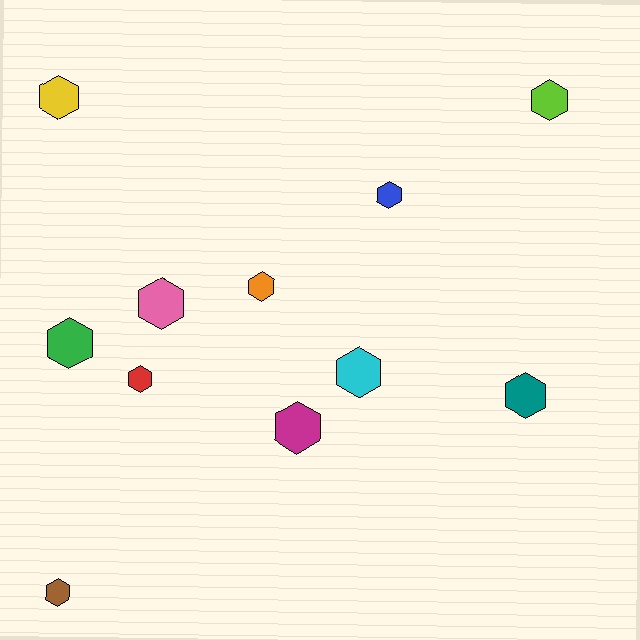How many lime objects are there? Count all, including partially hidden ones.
There is 1 lime object.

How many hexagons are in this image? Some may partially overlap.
There are 11 hexagons.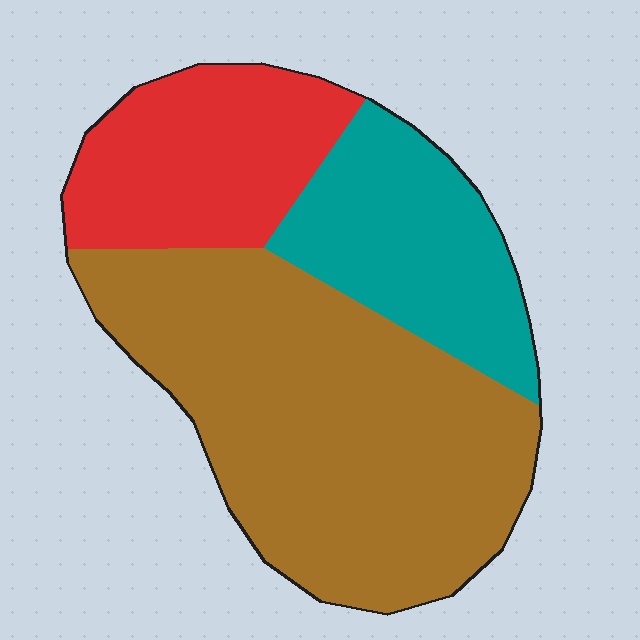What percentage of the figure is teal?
Teal takes up about one fifth (1/5) of the figure.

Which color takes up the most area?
Brown, at roughly 55%.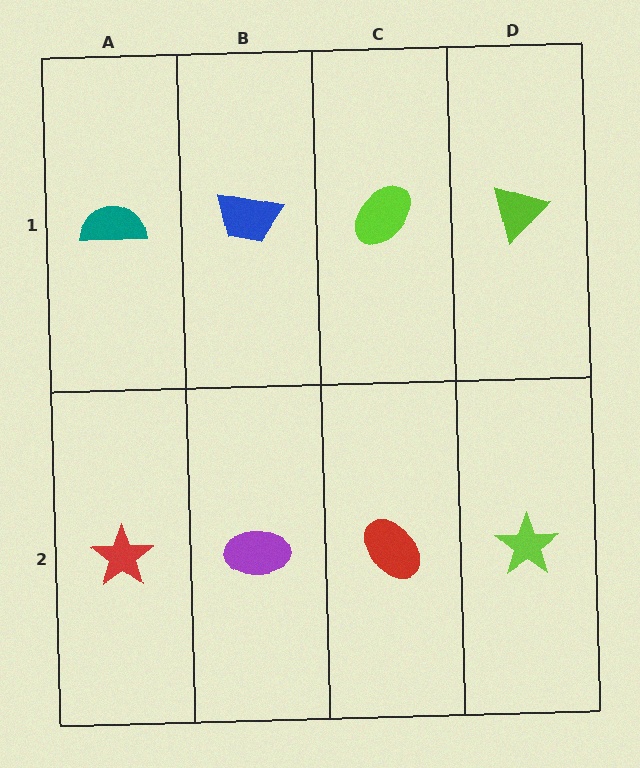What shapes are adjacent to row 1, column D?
A lime star (row 2, column D), a lime ellipse (row 1, column C).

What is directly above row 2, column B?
A blue trapezoid.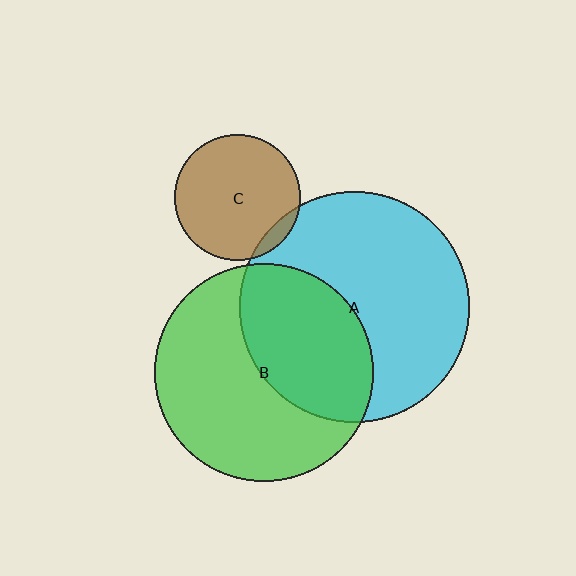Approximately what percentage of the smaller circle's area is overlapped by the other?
Approximately 5%.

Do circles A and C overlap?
Yes.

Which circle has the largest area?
Circle A (cyan).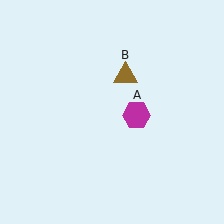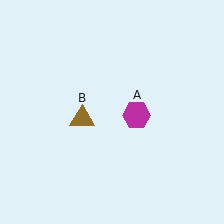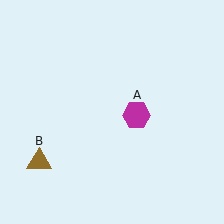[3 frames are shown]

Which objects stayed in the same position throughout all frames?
Magenta hexagon (object A) remained stationary.